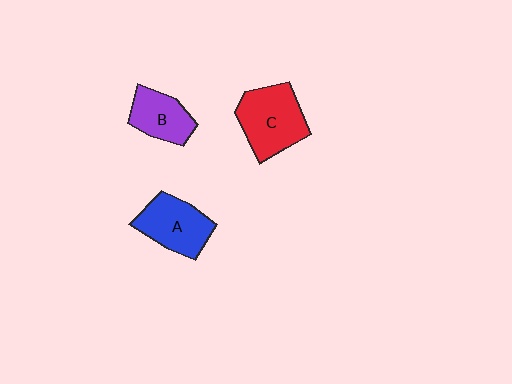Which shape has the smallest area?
Shape B (purple).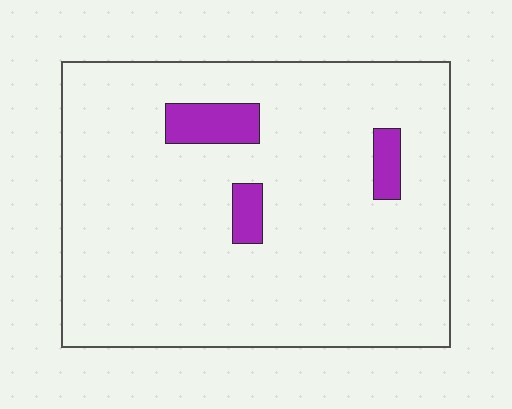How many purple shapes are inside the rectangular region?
3.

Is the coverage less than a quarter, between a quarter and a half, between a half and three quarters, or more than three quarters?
Less than a quarter.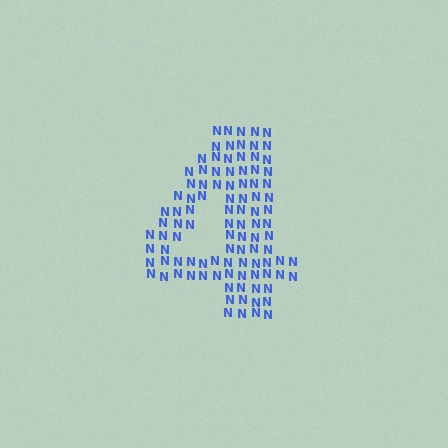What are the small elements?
The small elements are letter N's.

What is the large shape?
The large shape is the digit 4.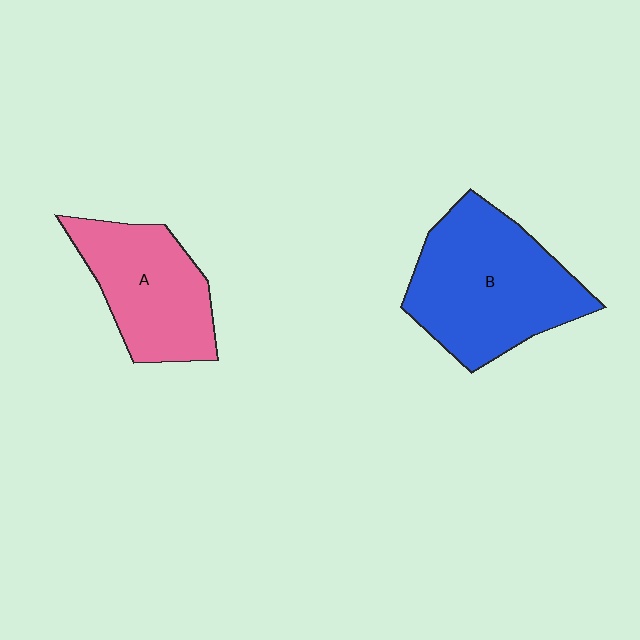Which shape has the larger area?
Shape B (blue).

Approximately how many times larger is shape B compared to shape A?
Approximately 1.4 times.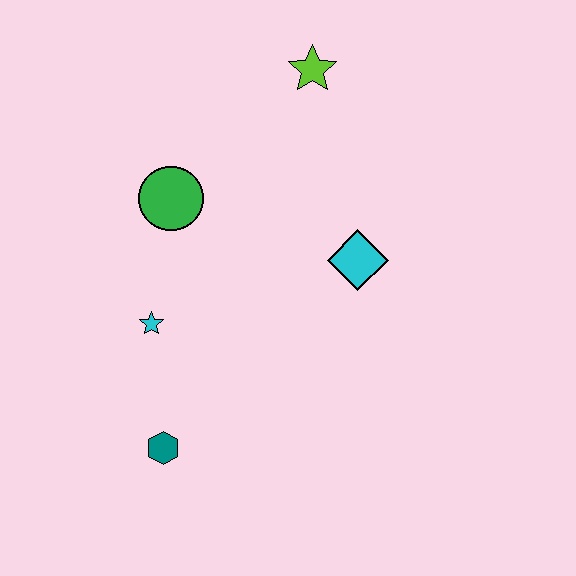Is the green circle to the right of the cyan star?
Yes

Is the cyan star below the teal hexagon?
No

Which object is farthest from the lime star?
The teal hexagon is farthest from the lime star.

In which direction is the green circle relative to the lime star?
The green circle is to the left of the lime star.